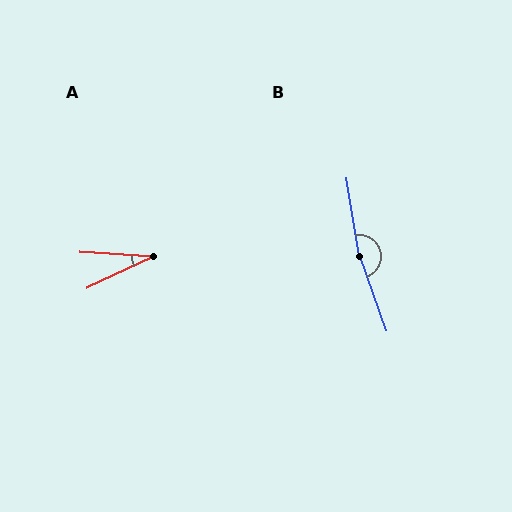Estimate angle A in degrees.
Approximately 29 degrees.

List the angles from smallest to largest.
A (29°), B (170°).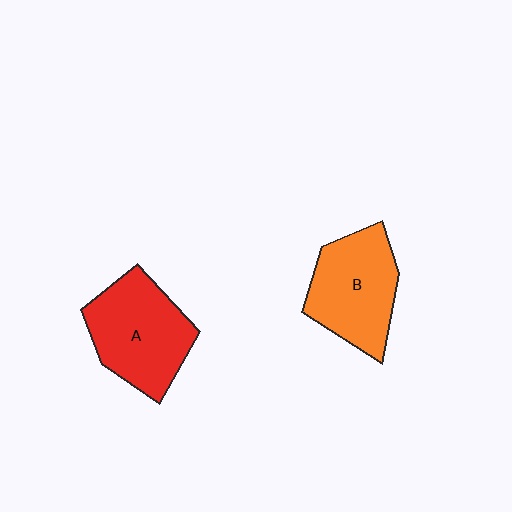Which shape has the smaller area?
Shape B (orange).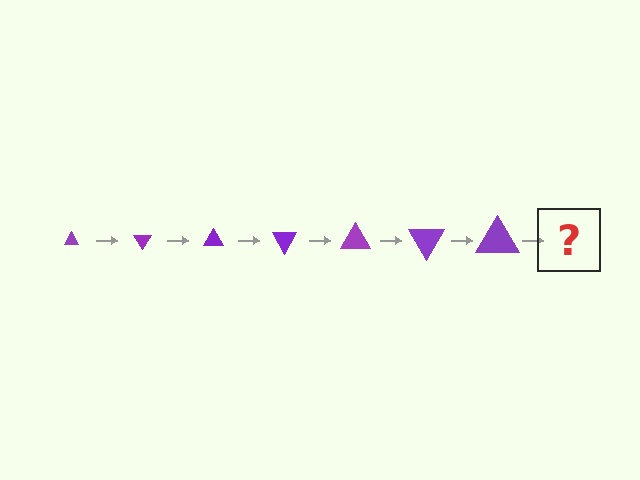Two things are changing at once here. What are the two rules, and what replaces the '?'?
The two rules are that the triangle grows larger each step and it rotates 60 degrees each step. The '?' should be a triangle, larger than the previous one and rotated 420 degrees from the start.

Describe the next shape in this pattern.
It should be a triangle, larger than the previous one and rotated 420 degrees from the start.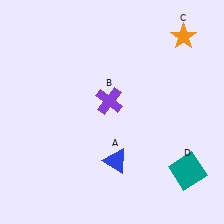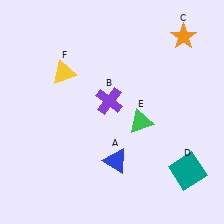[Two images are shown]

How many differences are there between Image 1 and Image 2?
There are 2 differences between the two images.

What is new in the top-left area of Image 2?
A yellow triangle (F) was added in the top-left area of Image 2.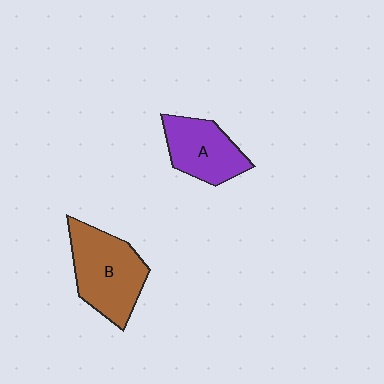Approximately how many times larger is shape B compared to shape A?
Approximately 1.3 times.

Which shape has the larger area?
Shape B (brown).